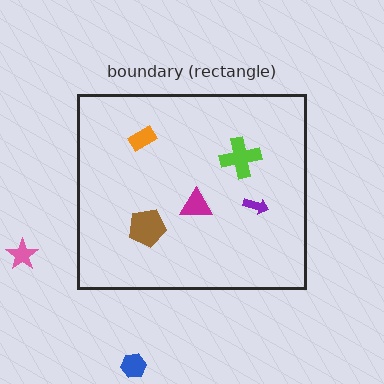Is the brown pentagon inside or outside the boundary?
Inside.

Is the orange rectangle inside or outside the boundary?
Inside.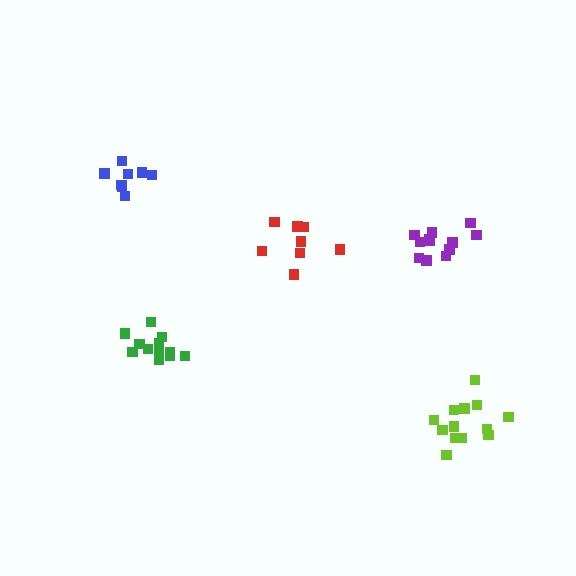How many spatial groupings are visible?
There are 5 spatial groupings.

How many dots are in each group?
Group 1: 8 dots, Group 2: 12 dots, Group 3: 13 dots, Group 4: 13 dots, Group 5: 8 dots (54 total).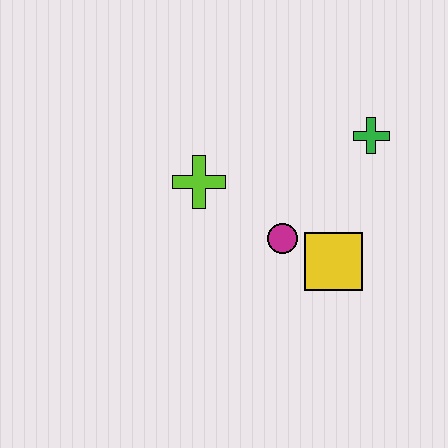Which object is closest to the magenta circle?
The yellow square is closest to the magenta circle.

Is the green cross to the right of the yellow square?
Yes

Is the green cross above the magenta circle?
Yes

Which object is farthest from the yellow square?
The lime cross is farthest from the yellow square.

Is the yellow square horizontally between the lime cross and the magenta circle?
No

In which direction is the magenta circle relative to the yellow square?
The magenta circle is to the left of the yellow square.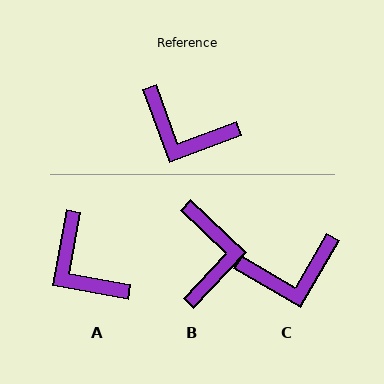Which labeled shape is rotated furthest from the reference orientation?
B, about 116 degrees away.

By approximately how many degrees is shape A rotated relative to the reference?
Approximately 31 degrees clockwise.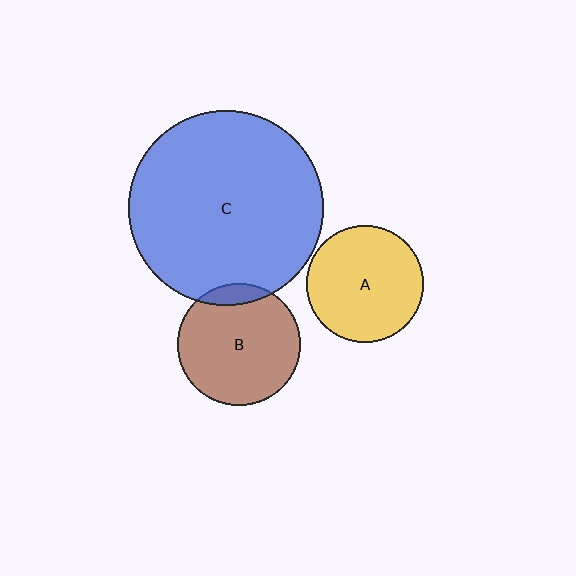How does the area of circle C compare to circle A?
Approximately 2.8 times.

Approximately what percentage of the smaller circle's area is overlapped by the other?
Approximately 10%.